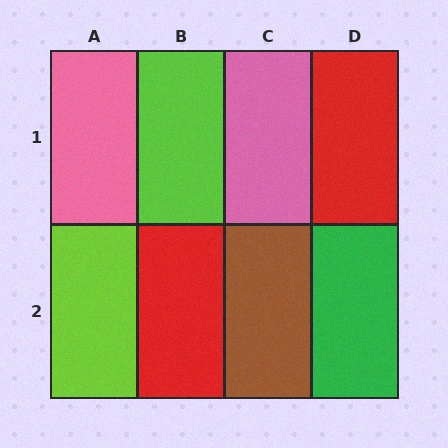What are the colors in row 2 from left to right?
Lime, red, brown, green.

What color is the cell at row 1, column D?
Red.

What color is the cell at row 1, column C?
Pink.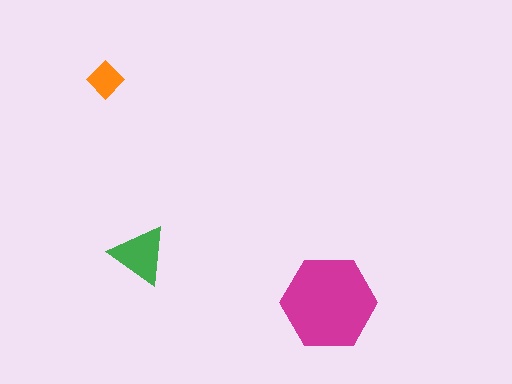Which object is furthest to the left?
The orange diamond is leftmost.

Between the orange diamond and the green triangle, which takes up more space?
The green triangle.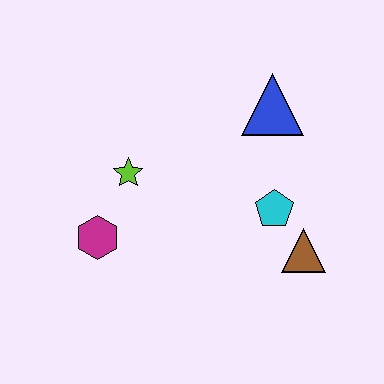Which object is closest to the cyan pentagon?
The brown triangle is closest to the cyan pentagon.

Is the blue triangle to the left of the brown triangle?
Yes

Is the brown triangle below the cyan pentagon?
Yes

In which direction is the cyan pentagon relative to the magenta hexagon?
The cyan pentagon is to the right of the magenta hexagon.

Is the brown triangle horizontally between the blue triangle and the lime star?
No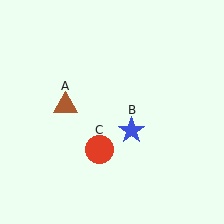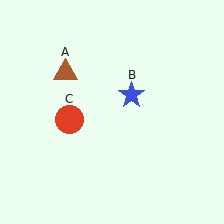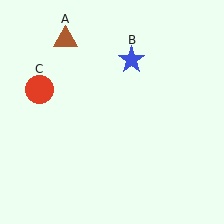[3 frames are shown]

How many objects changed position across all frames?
3 objects changed position: brown triangle (object A), blue star (object B), red circle (object C).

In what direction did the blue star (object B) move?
The blue star (object B) moved up.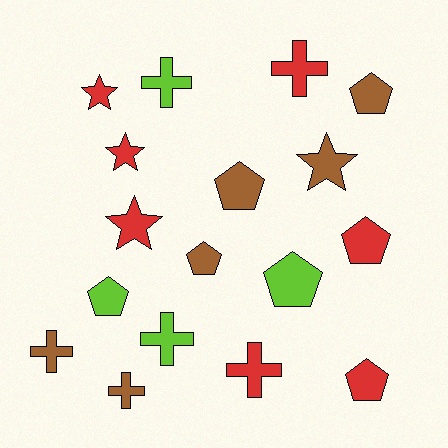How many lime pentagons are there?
There are 2 lime pentagons.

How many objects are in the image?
There are 17 objects.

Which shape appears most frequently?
Pentagon, with 7 objects.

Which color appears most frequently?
Red, with 7 objects.